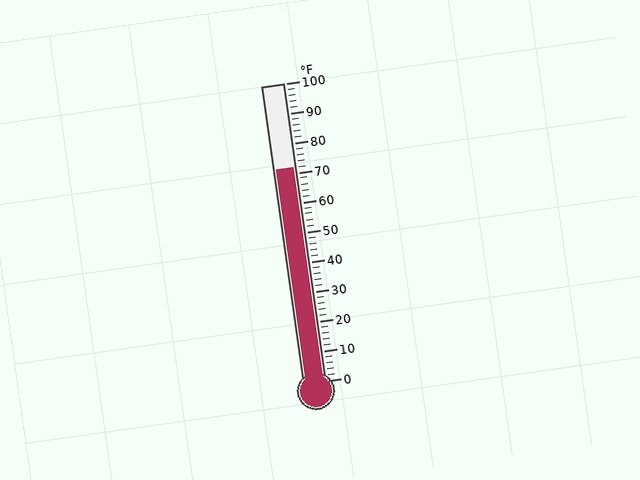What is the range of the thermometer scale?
The thermometer scale ranges from 0°F to 100°F.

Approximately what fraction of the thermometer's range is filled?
The thermometer is filled to approximately 70% of its range.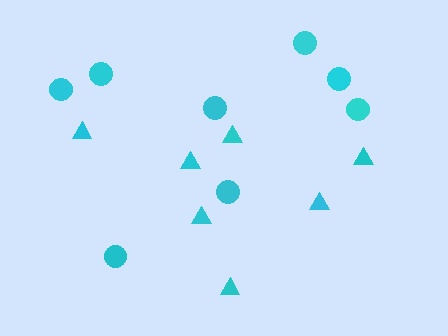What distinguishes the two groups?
There are 2 groups: one group of triangles (7) and one group of circles (8).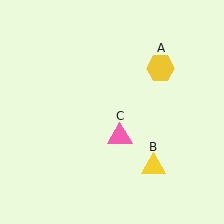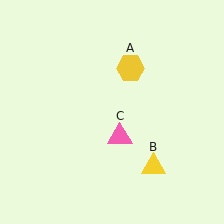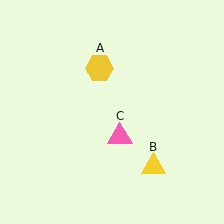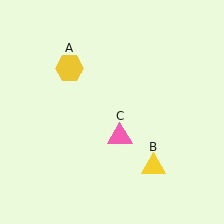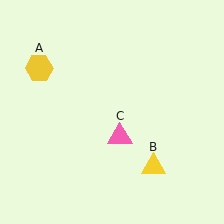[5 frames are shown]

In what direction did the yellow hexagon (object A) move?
The yellow hexagon (object A) moved left.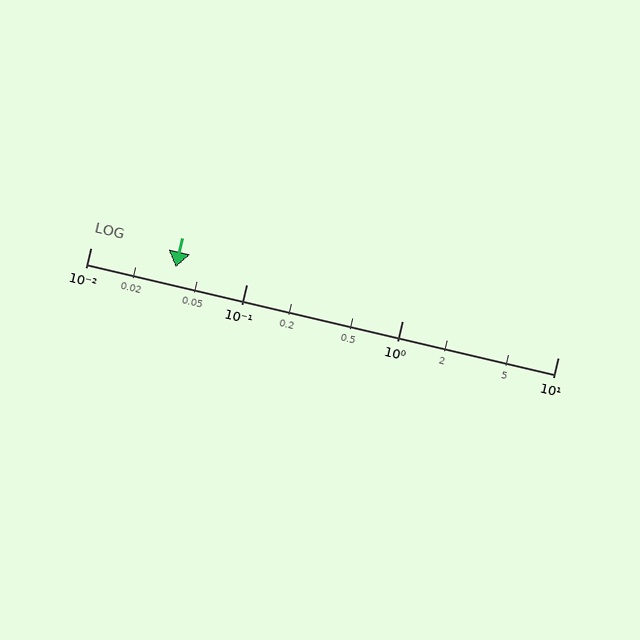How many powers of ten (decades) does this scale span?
The scale spans 3 decades, from 0.01 to 10.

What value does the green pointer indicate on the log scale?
The pointer indicates approximately 0.035.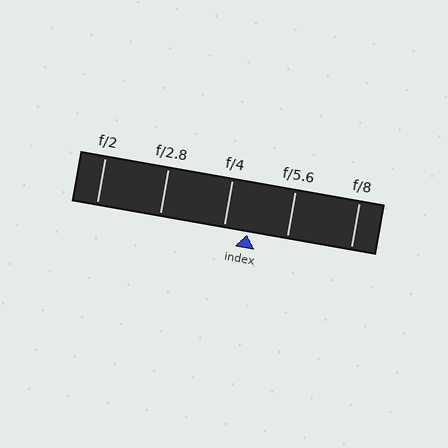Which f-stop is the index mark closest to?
The index mark is closest to f/4.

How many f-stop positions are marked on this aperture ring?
There are 5 f-stop positions marked.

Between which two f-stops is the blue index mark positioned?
The index mark is between f/4 and f/5.6.